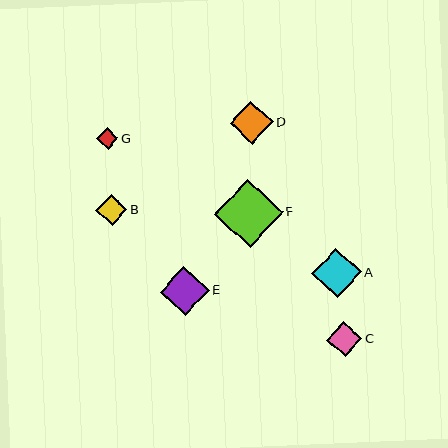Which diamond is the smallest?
Diamond G is the smallest with a size of approximately 22 pixels.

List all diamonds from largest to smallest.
From largest to smallest: F, A, E, D, C, B, G.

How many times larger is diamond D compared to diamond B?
Diamond D is approximately 1.4 times the size of diamond B.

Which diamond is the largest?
Diamond F is the largest with a size of approximately 68 pixels.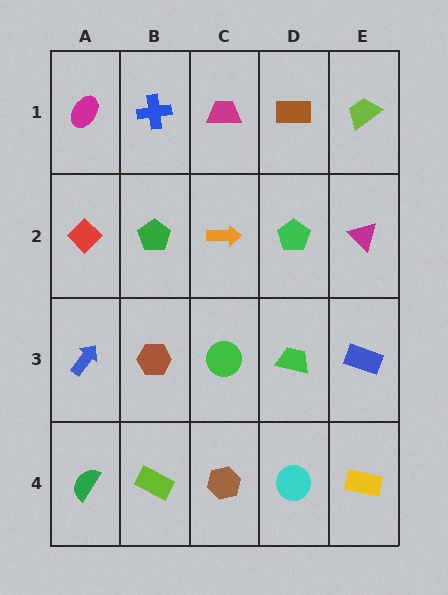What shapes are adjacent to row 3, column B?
A green pentagon (row 2, column B), a lime rectangle (row 4, column B), a blue arrow (row 3, column A), a green circle (row 3, column C).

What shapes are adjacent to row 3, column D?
A green pentagon (row 2, column D), a cyan circle (row 4, column D), a green circle (row 3, column C), a blue rectangle (row 3, column E).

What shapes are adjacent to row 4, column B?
A brown hexagon (row 3, column B), a green semicircle (row 4, column A), a brown hexagon (row 4, column C).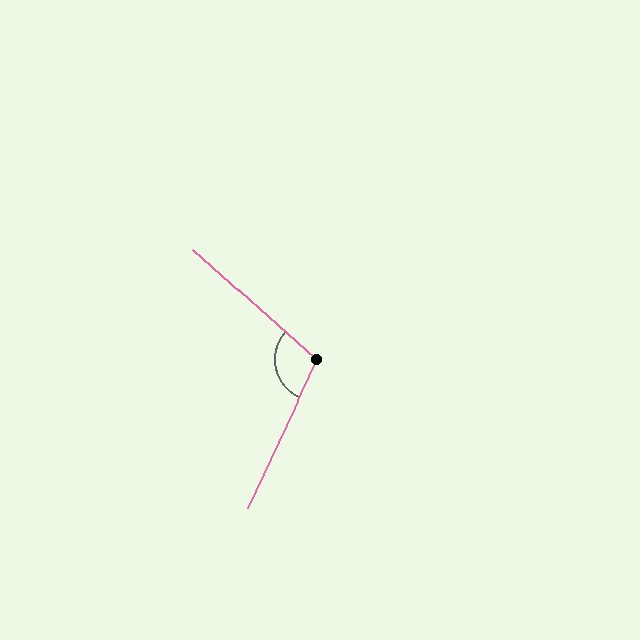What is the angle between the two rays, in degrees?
Approximately 107 degrees.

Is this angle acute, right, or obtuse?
It is obtuse.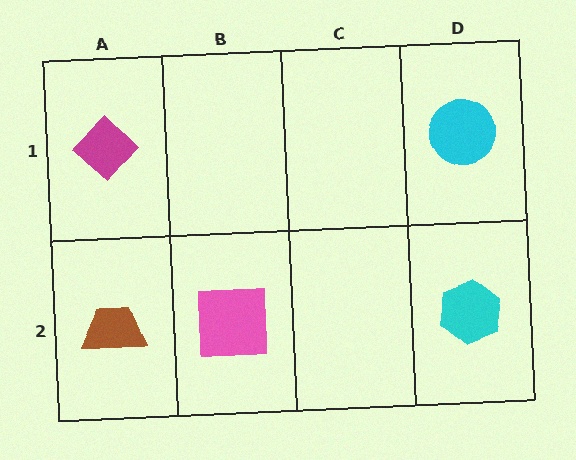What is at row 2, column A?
A brown trapezoid.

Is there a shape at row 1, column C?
No, that cell is empty.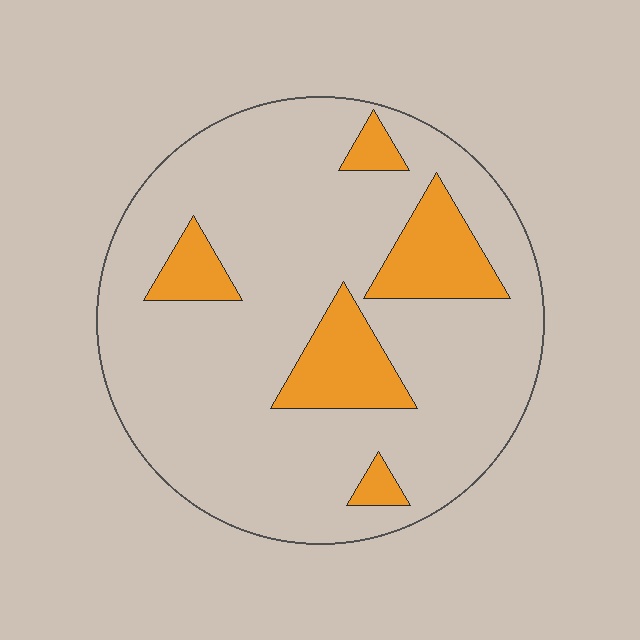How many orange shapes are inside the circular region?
5.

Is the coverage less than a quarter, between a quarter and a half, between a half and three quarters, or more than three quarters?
Less than a quarter.